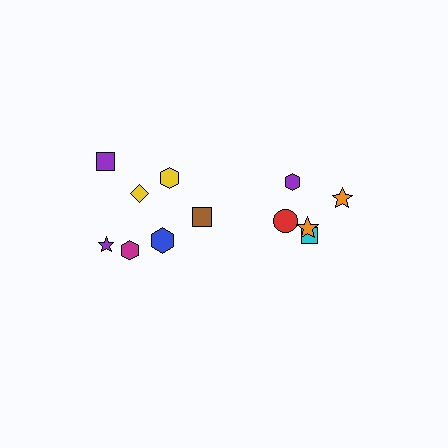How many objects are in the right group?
There are 5 objects.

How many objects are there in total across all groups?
There are 12 objects.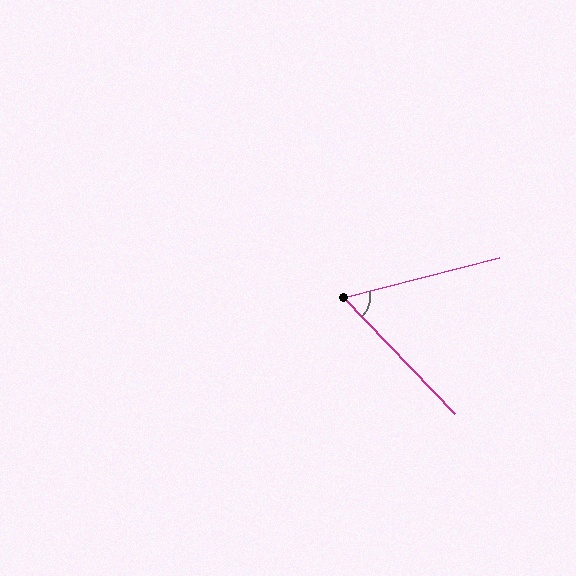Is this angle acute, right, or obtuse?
It is acute.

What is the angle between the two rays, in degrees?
Approximately 61 degrees.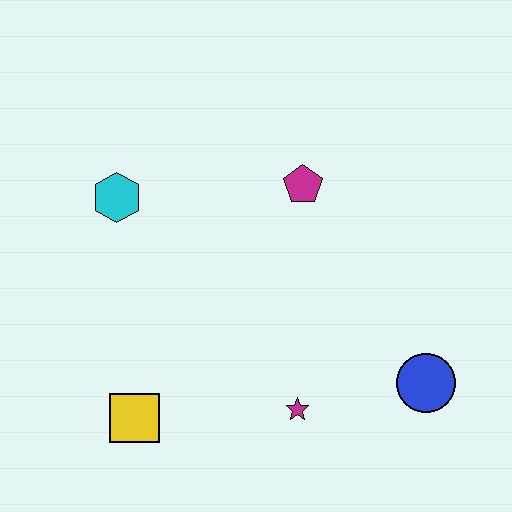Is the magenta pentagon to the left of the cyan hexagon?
No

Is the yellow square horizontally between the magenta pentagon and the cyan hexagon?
Yes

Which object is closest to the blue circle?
The magenta star is closest to the blue circle.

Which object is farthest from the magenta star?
The cyan hexagon is farthest from the magenta star.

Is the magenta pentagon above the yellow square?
Yes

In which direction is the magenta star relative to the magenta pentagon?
The magenta star is below the magenta pentagon.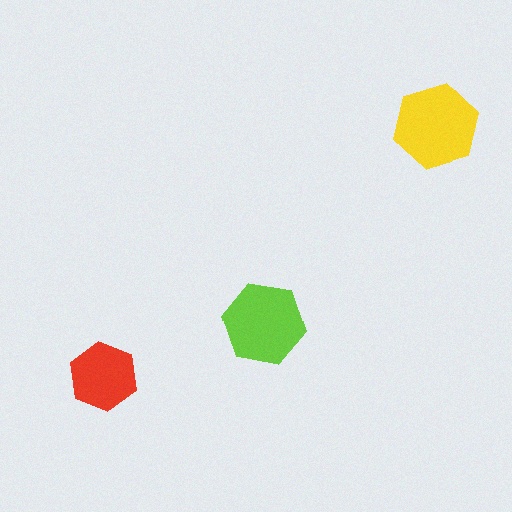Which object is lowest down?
The red hexagon is bottommost.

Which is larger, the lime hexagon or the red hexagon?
The lime one.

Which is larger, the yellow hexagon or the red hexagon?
The yellow one.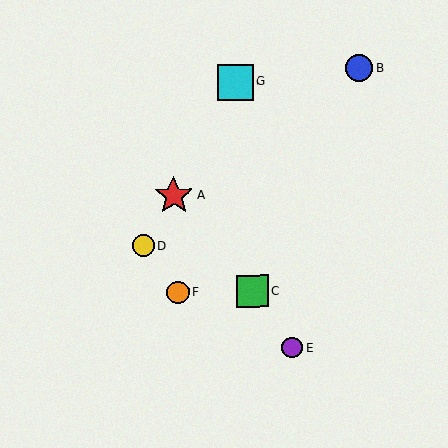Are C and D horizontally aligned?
No, C is at y≈291 and D is at y≈246.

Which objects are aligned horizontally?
Objects C, F are aligned horizontally.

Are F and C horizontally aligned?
Yes, both are at y≈292.